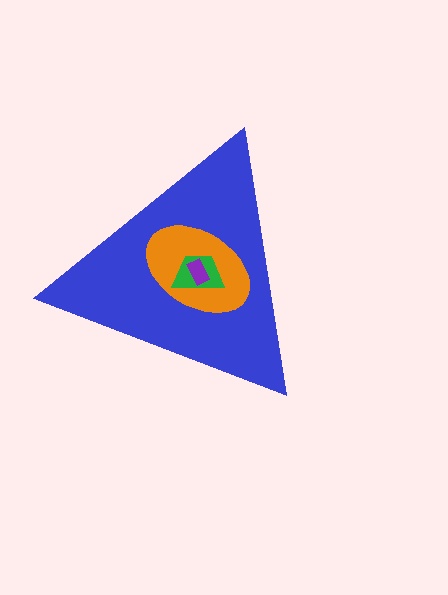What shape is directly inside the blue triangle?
The orange ellipse.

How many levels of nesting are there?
4.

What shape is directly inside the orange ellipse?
The green trapezoid.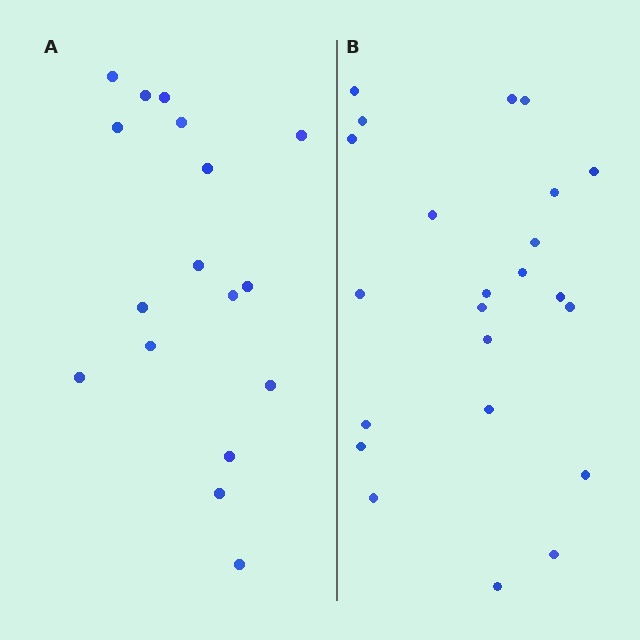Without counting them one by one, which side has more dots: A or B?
Region B (the right region) has more dots.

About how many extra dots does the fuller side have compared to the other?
Region B has about 6 more dots than region A.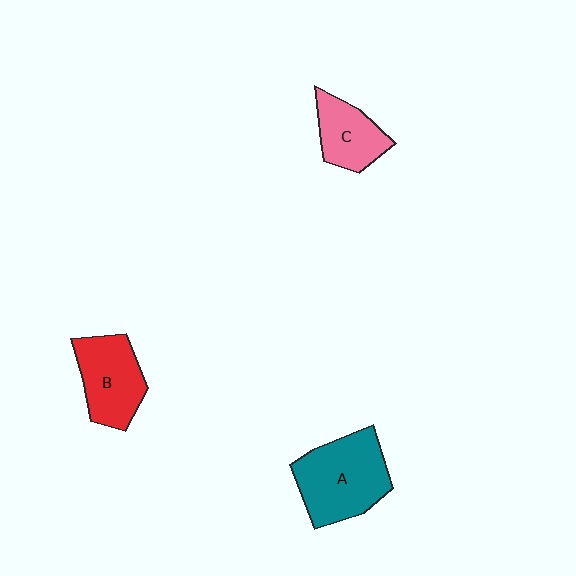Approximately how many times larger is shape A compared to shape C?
Approximately 1.7 times.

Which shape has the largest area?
Shape A (teal).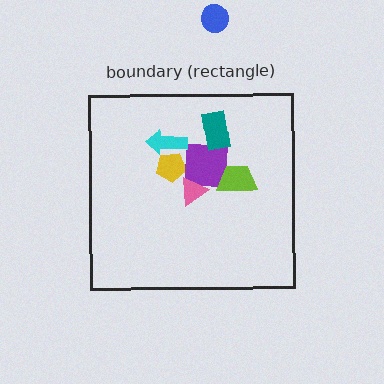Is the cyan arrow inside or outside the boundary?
Inside.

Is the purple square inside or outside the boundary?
Inside.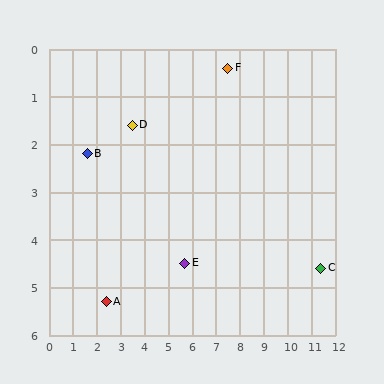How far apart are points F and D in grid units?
Points F and D are about 4.2 grid units apart.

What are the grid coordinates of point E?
Point E is at approximately (5.7, 4.5).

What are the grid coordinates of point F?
Point F is at approximately (7.5, 0.4).